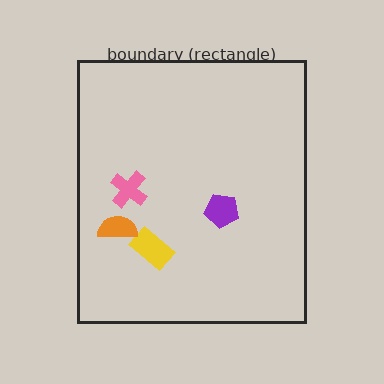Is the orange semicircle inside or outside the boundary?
Inside.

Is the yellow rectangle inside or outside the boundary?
Inside.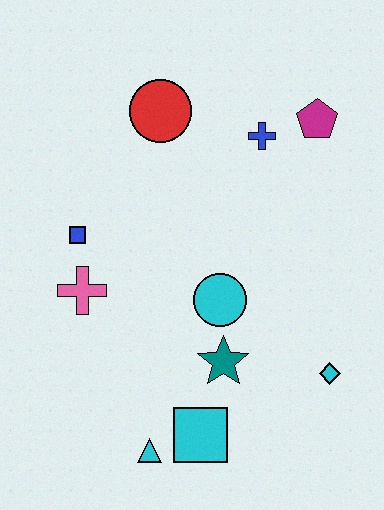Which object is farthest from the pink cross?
The magenta pentagon is farthest from the pink cross.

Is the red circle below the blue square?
No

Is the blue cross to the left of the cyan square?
No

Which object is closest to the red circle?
The blue cross is closest to the red circle.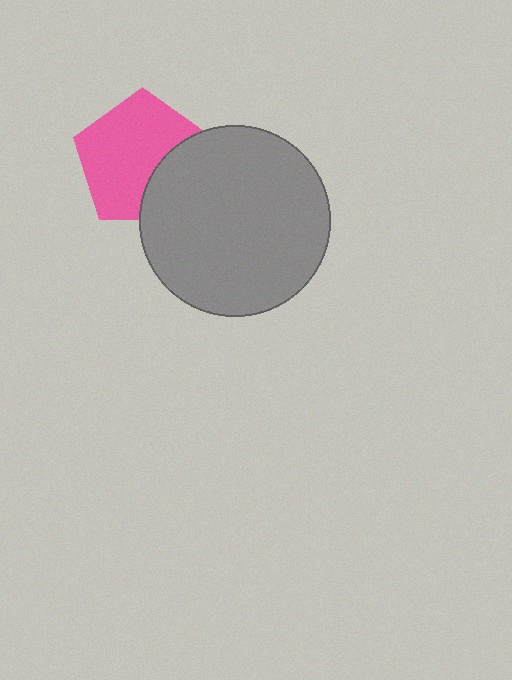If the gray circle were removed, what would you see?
You would see the complete pink pentagon.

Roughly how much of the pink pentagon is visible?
Most of it is visible (roughly 70%).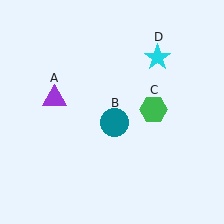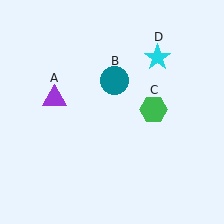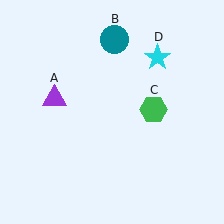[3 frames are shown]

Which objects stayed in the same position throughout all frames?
Purple triangle (object A) and green hexagon (object C) and cyan star (object D) remained stationary.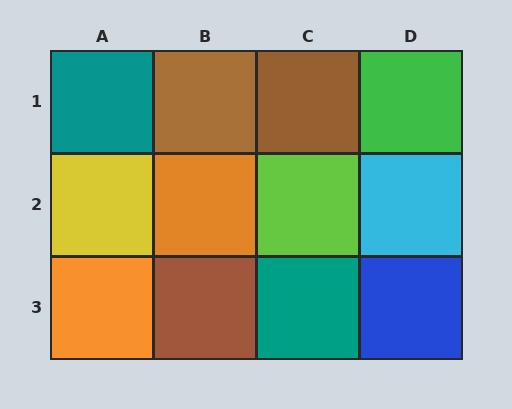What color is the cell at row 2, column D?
Cyan.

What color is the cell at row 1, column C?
Brown.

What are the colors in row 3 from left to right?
Orange, brown, teal, blue.